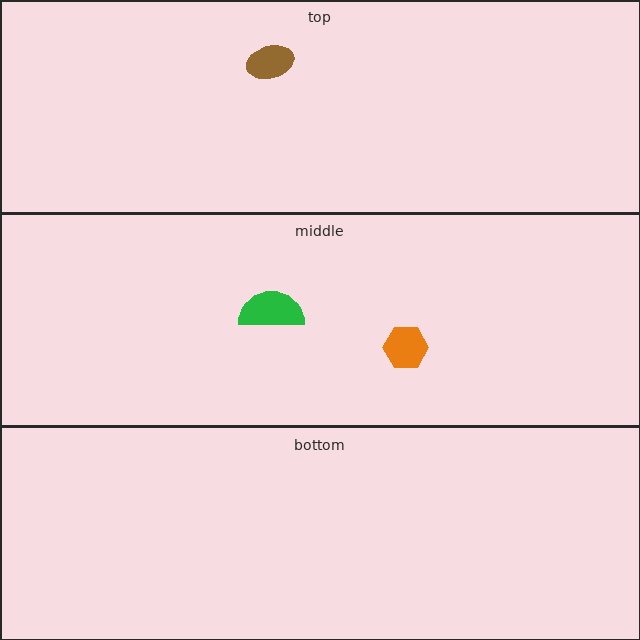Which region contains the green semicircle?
The middle region.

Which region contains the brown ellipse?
The top region.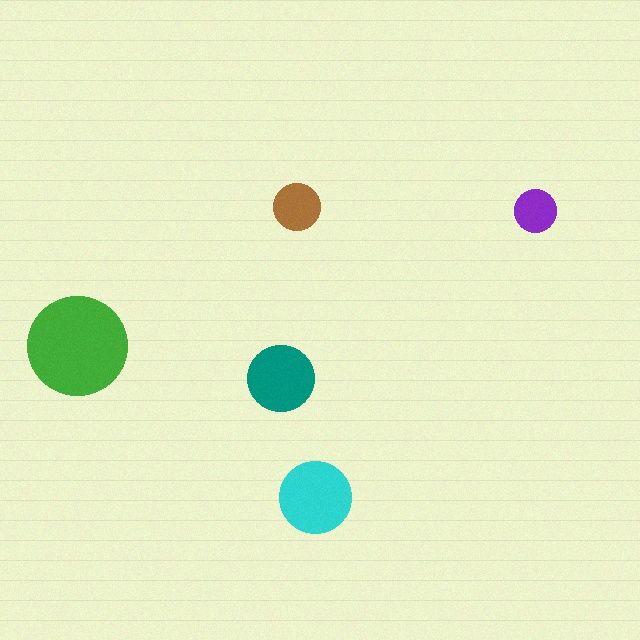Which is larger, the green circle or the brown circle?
The green one.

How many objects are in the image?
There are 5 objects in the image.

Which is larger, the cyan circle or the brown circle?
The cyan one.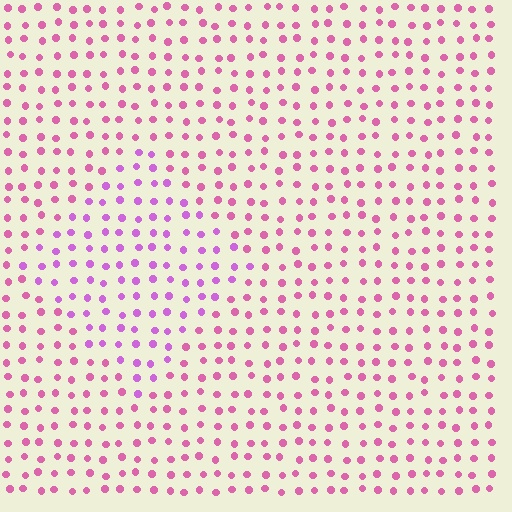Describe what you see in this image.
The image is filled with small pink elements in a uniform arrangement. A diamond-shaped region is visible where the elements are tinted to a slightly different hue, forming a subtle color boundary.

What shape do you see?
I see a diamond.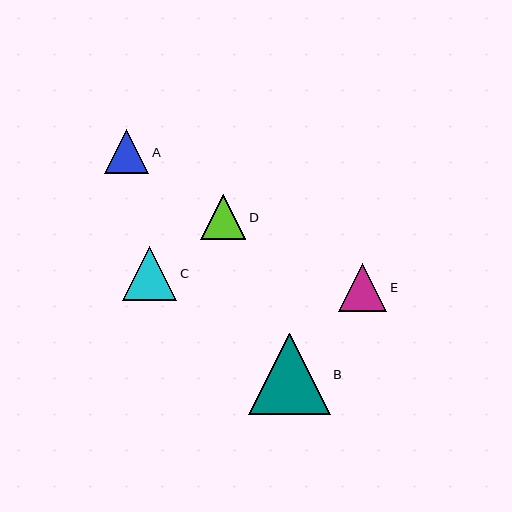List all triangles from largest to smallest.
From largest to smallest: B, C, E, D, A.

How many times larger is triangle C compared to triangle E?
Triangle C is approximately 1.1 times the size of triangle E.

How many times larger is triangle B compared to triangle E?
Triangle B is approximately 1.7 times the size of triangle E.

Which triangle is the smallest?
Triangle A is the smallest with a size of approximately 44 pixels.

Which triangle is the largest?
Triangle B is the largest with a size of approximately 82 pixels.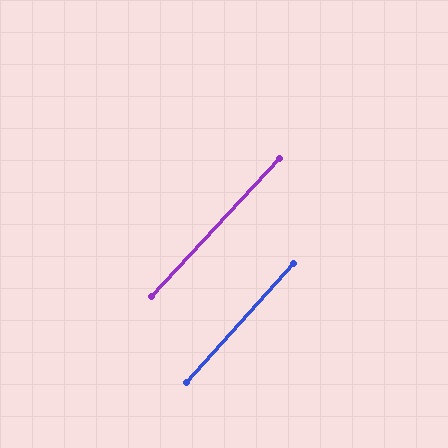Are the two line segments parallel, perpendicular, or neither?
Parallel — their directions differ by only 0.8°.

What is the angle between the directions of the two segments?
Approximately 1 degree.